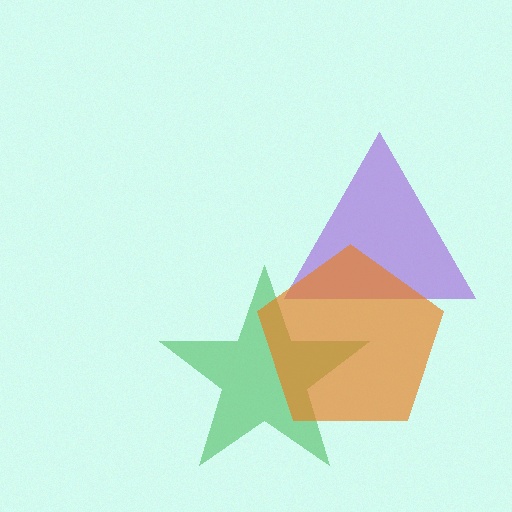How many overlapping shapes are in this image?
There are 3 overlapping shapes in the image.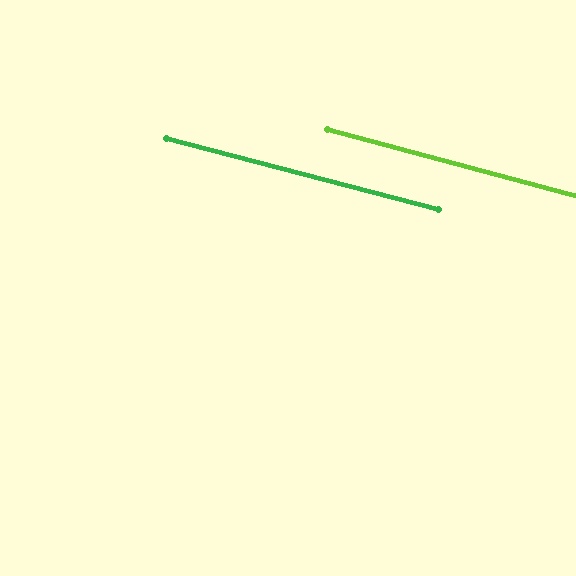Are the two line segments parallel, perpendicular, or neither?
Parallel — their directions differ by only 0.4°.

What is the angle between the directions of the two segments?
Approximately 0 degrees.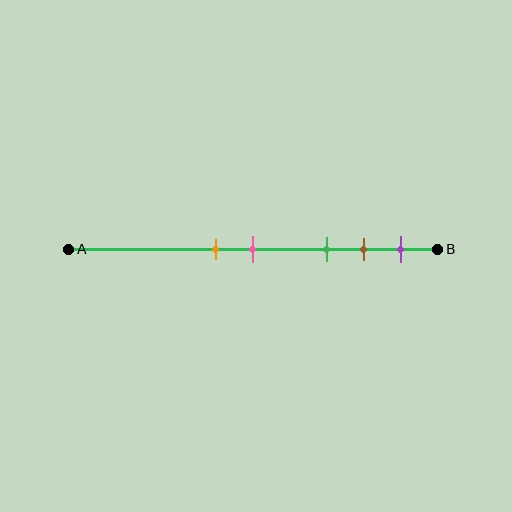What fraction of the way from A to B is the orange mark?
The orange mark is approximately 40% (0.4) of the way from A to B.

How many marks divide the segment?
There are 5 marks dividing the segment.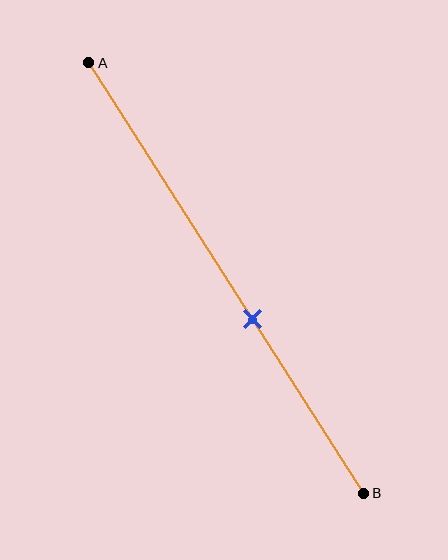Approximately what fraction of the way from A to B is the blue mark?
The blue mark is approximately 60% of the way from A to B.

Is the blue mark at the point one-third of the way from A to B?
No, the mark is at about 60% from A, not at the 33% one-third point.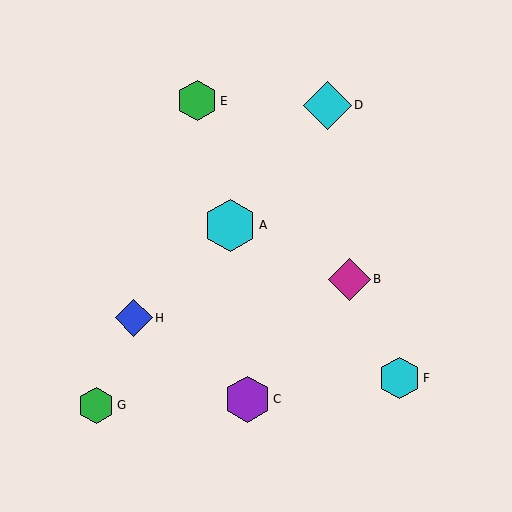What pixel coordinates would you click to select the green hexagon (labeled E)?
Click at (197, 101) to select the green hexagon E.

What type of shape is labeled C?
Shape C is a purple hexagon.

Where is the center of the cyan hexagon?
The center of the cyan hexagon is at (230, 225).